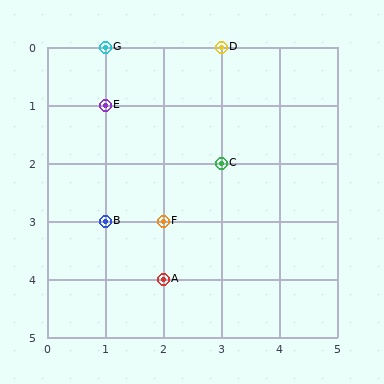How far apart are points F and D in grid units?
Points F and D are 1 column and 3 rows apart (about 3.2 grid units diagonally).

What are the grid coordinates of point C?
Point C is at grid coordinates (3, 2).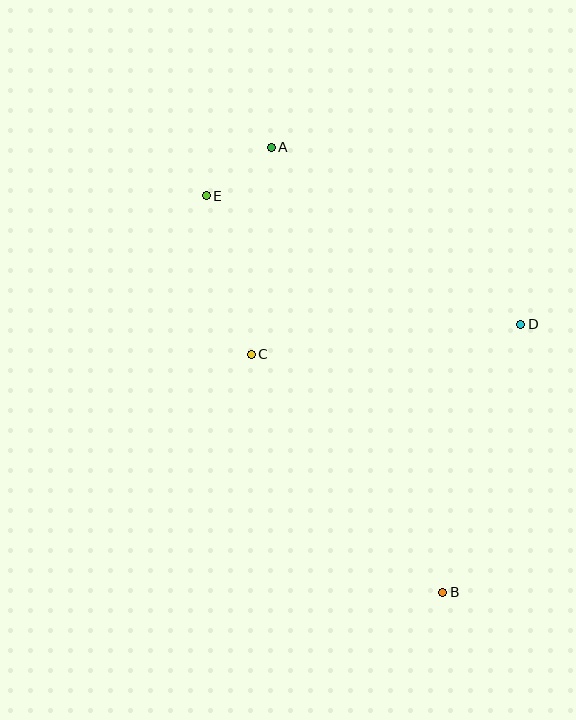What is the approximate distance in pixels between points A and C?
The distance between A and C is approximately 208 pixels.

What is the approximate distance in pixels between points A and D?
The distance between A and D is approximately 306 pixels.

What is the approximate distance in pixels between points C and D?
The distance between C and D is approximately 271 pixels.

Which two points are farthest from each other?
Points A and B are farthest from each other.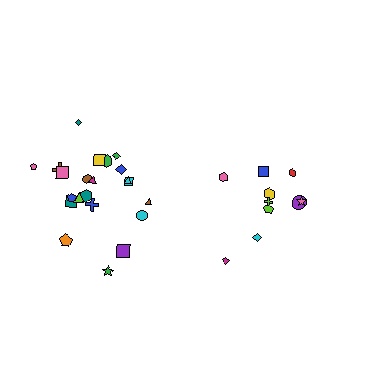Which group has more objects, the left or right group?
The left group.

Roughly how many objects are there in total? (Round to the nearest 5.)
Roughly 30 objects in total.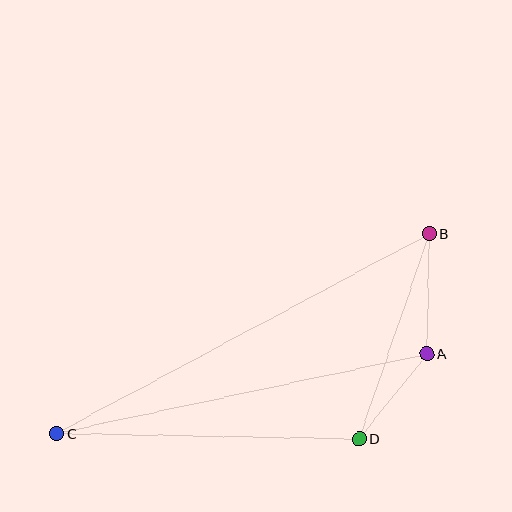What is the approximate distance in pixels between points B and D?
The distance between B and D is approximately 217 pixels.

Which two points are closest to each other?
Points A and D are closest to each other.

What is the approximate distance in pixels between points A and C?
The distance between A and C is approximately 379 pixels.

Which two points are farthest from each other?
Points B and C are farthest from each other.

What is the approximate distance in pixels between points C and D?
The distance between C and D is approximately 303 pixels.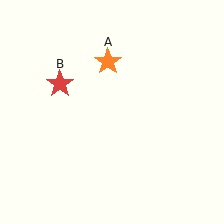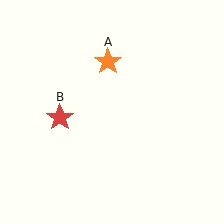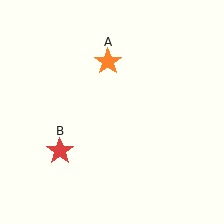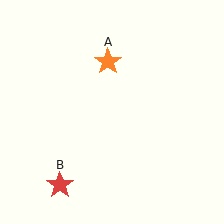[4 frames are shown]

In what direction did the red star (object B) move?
The red star (object B) moved down.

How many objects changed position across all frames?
1 object changed position: red star (object B).